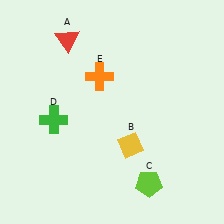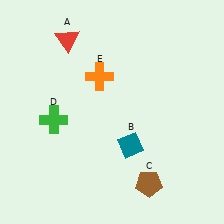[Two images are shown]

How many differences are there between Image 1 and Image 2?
There are 2 differences between the two images.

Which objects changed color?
B changed from yellow to teal. C changed from lime to brown.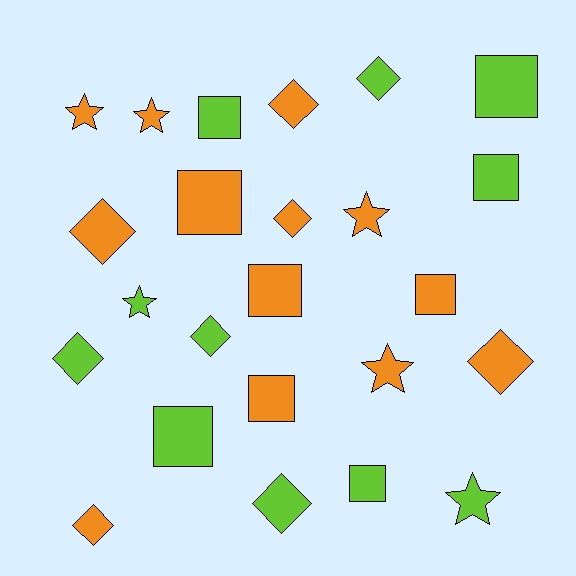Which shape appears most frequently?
Diamond, with 9 objects.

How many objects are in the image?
There are 24 objects.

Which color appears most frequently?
Orange, with 13 objects.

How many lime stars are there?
There are 2 lime stars.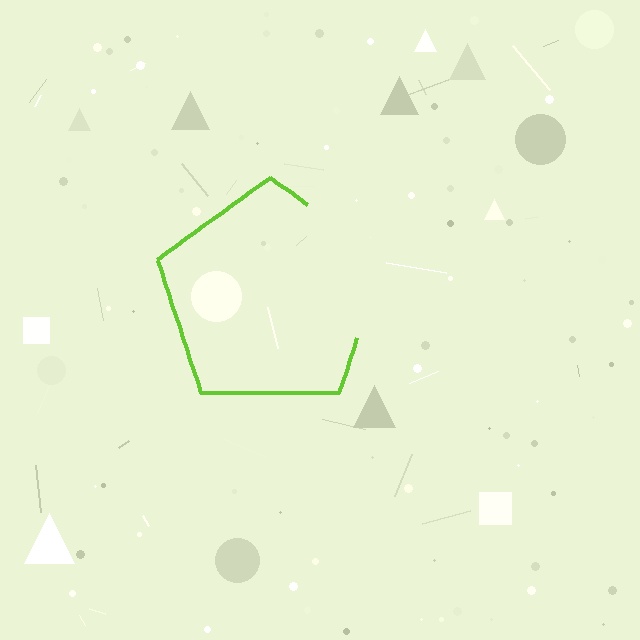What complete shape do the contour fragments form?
The contour fragments form a pentagon.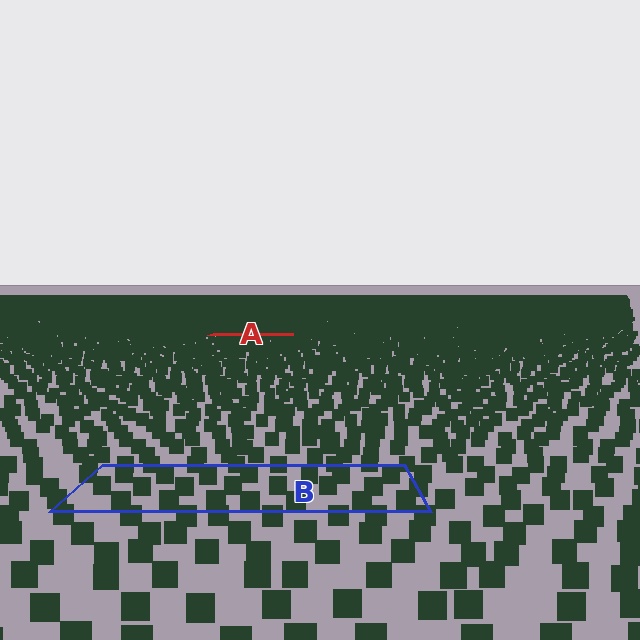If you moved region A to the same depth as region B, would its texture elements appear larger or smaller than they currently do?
They would appear larger. At a closer depth, the same texture elements are projected at a bigger on-screen size.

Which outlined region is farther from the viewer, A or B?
Region A is farther from the viewer — the texture elements inside it appear smaller and more densely packed.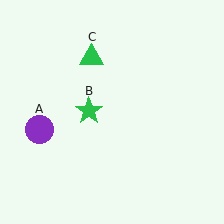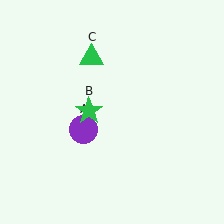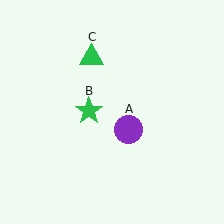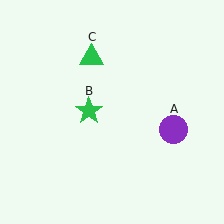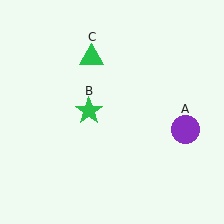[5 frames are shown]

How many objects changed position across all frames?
1 object changed position: purple circle (object A).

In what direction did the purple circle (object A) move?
The purple circle (object A) moved right.